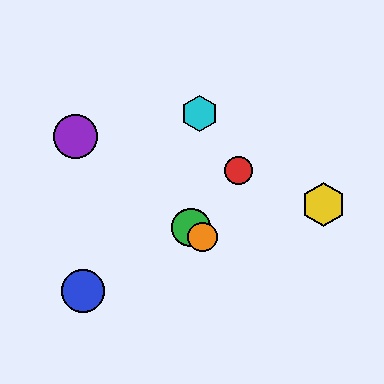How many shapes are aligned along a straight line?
3 shapes (the green circle, the purple circle, the orange circle) are aligned along a straight line.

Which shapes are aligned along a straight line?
The green circle, the purple circle, the orange circle are aligned along a straight line.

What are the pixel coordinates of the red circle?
The red circle is at (238, 170).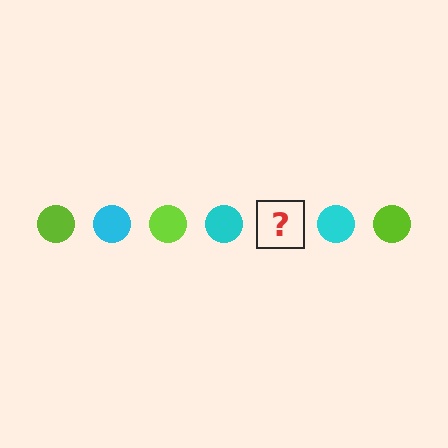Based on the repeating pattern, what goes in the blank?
The blank should be a lime circle.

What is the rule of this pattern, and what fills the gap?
The rule is that the pattern cycles through lime, cyan circles. The gap should be filled with a lime circle.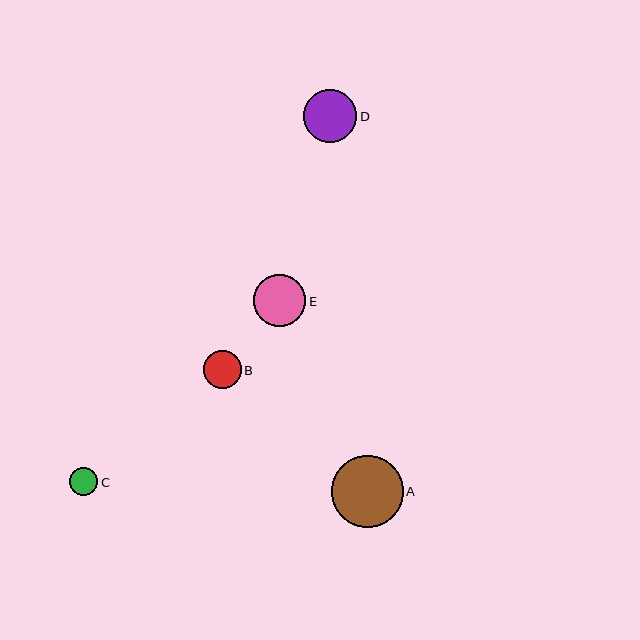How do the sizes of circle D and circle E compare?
Circle D and circle E are approximately the same size.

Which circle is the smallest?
Circle C is the smallest with a size of approximately 28 pixels.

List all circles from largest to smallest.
From largest to smallest: A, D, E, B, C.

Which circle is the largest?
Circle A is the largest with a size of approximately 71 pixels.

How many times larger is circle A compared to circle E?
Circle A is approximately 1.4 times the size of circle E.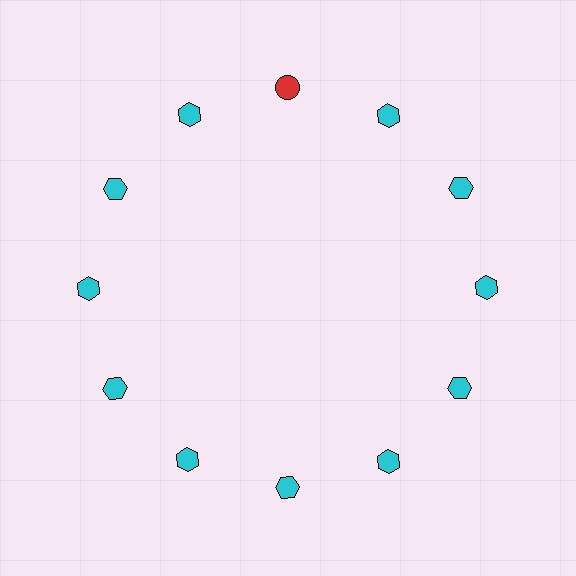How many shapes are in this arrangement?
There are 12 shapes arranged in a ring pattern.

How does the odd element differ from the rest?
It differs in both color (red instead of cyan) and shape (circle instead of hexagon).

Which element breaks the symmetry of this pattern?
The red circle at roughly the 12 o'clock position breaks the symmetry. All other shapes are cyan hexagons.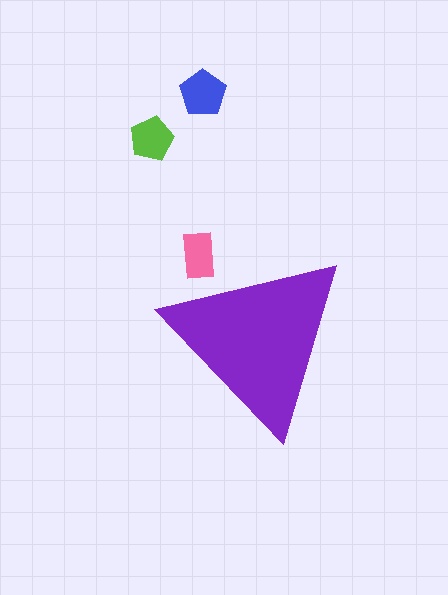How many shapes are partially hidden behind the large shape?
1 shape is partially hidden.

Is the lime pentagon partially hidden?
No, the lime pentagon is fully visible.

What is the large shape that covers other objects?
A purple triangle.